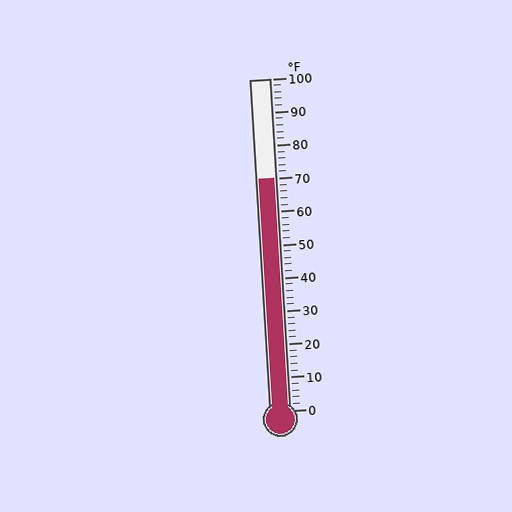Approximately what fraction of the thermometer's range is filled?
The thermometer is filled to approximately 70% of its range.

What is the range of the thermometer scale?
The thermometer scale ranges from 0°F to 100°F.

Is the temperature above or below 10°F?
The temperature is above 10°F.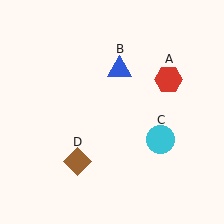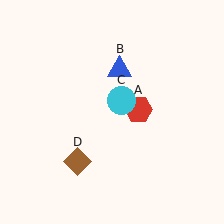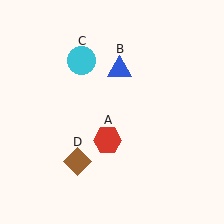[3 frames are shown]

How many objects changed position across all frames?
2 objects changed position: red hexagon (object A), cyan circle (object C).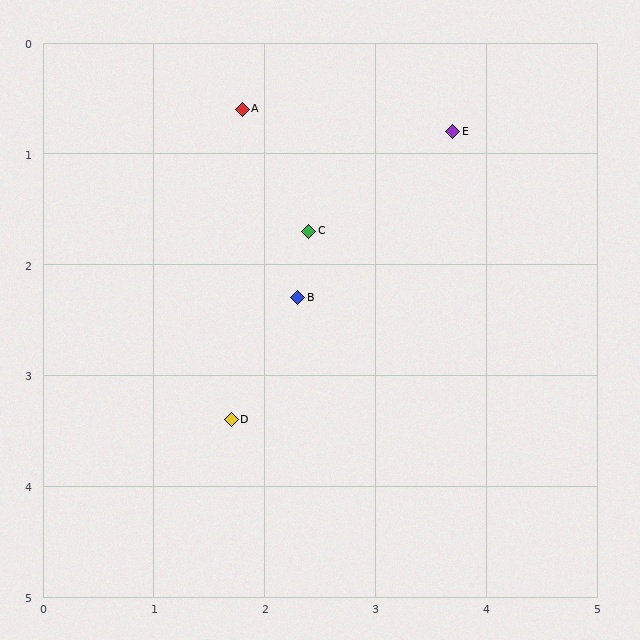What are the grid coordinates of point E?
Point E is at approximately (3.7, 0.8).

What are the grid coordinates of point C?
Point C is at approximately (2.4, 1.7).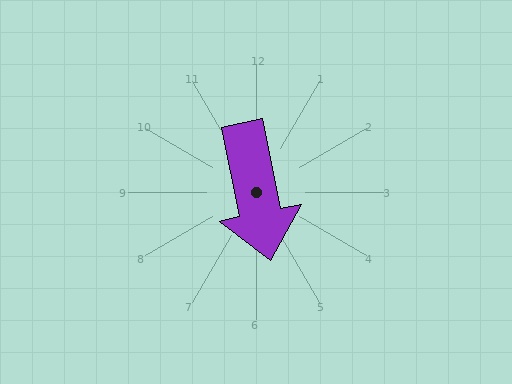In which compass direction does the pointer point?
South.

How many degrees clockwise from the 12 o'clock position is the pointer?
Approximately 168 degrees.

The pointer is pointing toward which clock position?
Roughly 6 o'clock.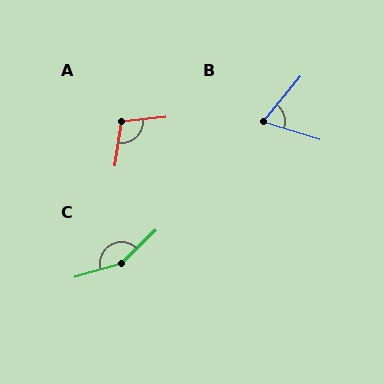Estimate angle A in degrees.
Approximately 105 degrees.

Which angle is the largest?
C, at approximately 152 degrees.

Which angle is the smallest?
B, at approximately 67 degrees.